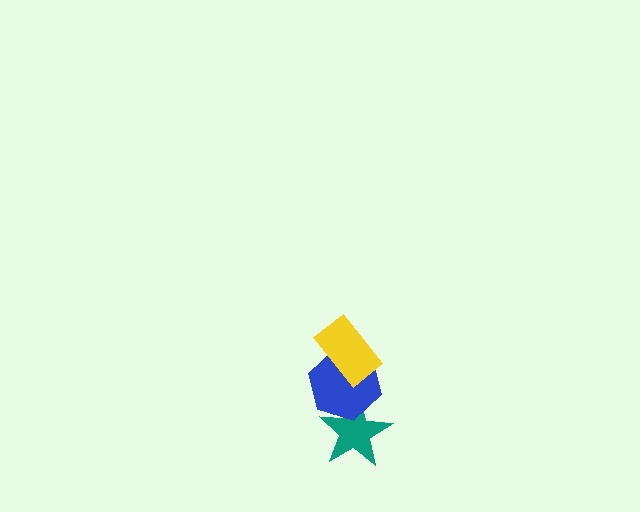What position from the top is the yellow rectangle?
The yellow rectangle is 1st from the top.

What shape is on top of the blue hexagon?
The yellow rectangle is on top of the blue hexagon.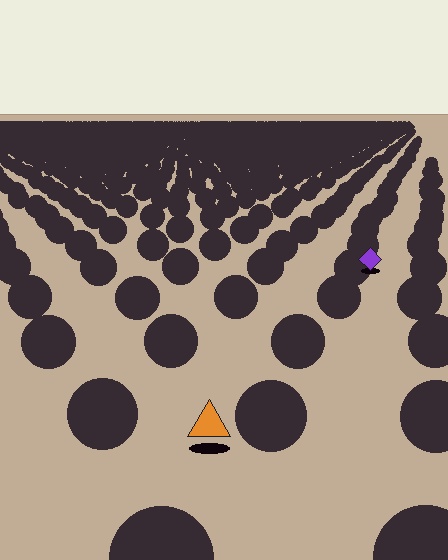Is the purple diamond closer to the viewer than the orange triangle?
No. The orange triangle is closer — you can tell from the texture gradient: the ground texture is coarser near it.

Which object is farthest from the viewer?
The purple diamond is farthest from the viewer. It appears smaller and the ground texture around it is denser.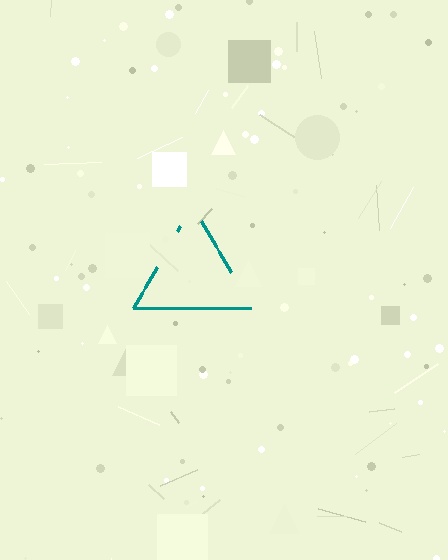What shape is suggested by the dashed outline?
The dashed outline suggests a triangle.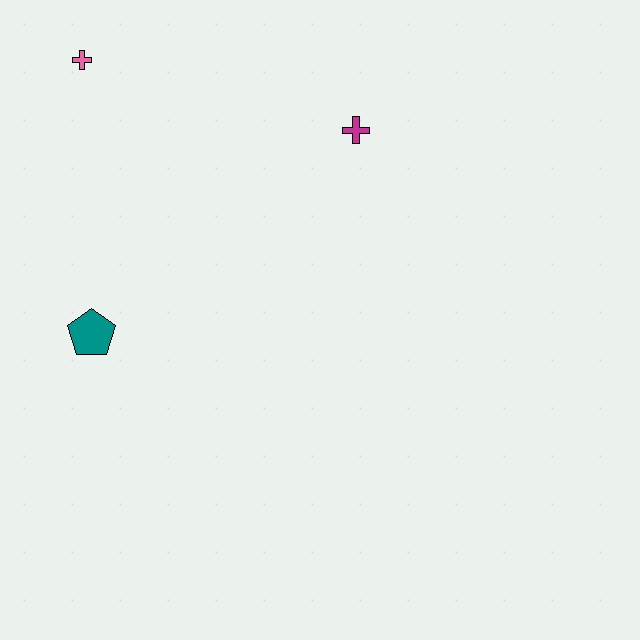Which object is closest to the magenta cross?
The pink cross is closest to the magenta cross.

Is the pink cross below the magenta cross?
No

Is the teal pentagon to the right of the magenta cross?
No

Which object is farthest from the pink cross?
The magenta cross is farthest from the pink cross.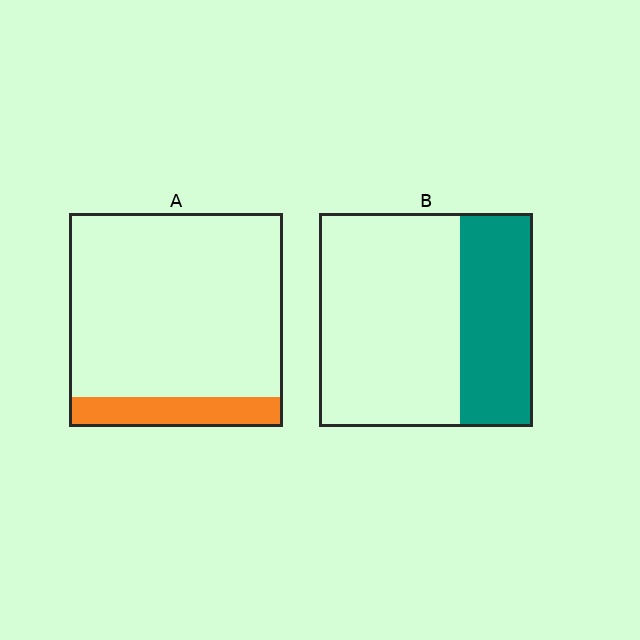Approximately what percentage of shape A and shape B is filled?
A is approximately 15% and B is approximately 35%.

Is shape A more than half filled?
No.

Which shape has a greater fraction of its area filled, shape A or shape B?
Shape B.